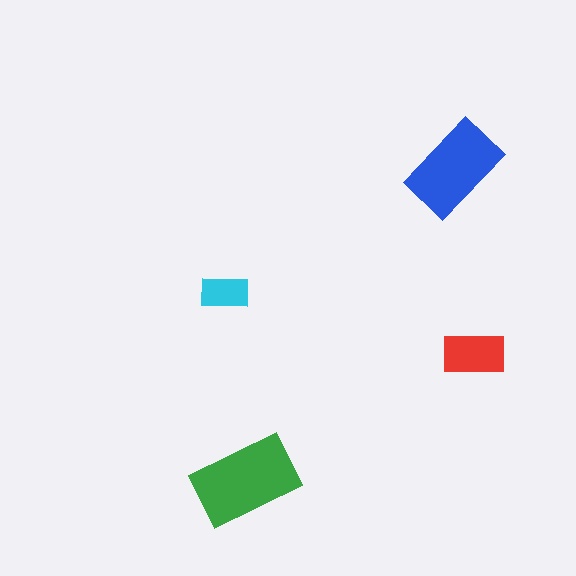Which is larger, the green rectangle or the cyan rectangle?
The green one.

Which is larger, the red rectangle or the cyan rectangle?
The red one.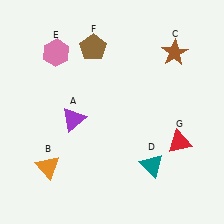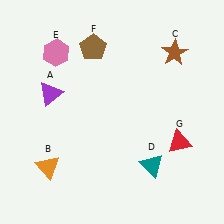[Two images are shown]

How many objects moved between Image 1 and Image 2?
1 object moved between the two images.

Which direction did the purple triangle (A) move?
The purple triangle (A) moved up.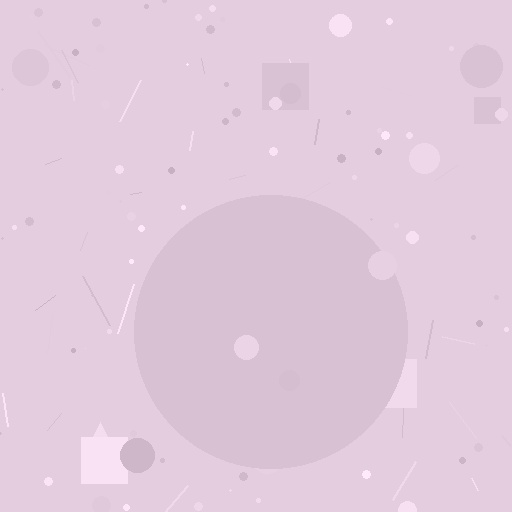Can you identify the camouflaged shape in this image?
The camouflaged shape is a circle.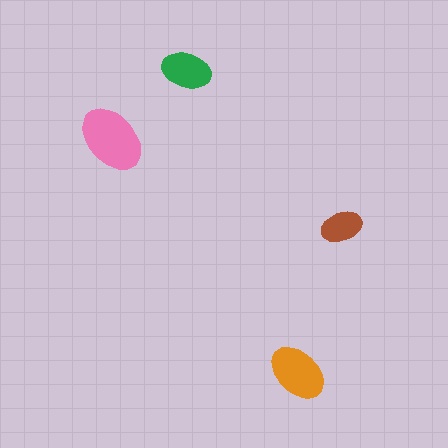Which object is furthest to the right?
The brown ellipse is rightmost.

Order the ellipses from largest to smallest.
the pink one, the orange one, the green one, the brown one.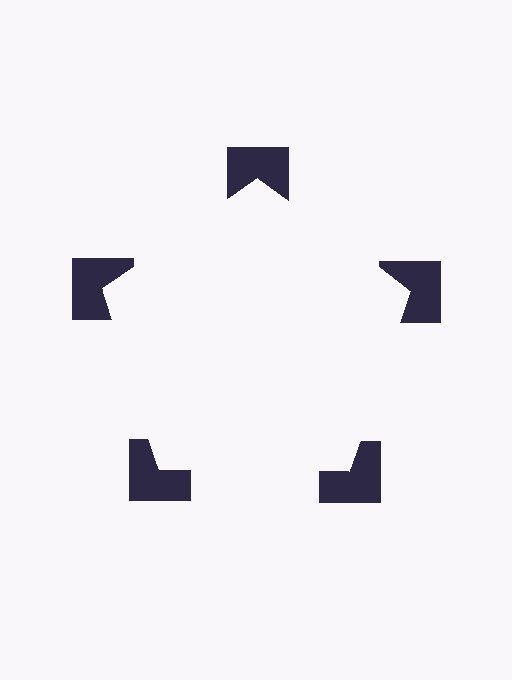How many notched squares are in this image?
There are 5 — one at each vertex of the illusory pentagon.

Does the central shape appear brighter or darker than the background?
It typically appears slightly brighter than the background, even though no actual brightness change is drawn.